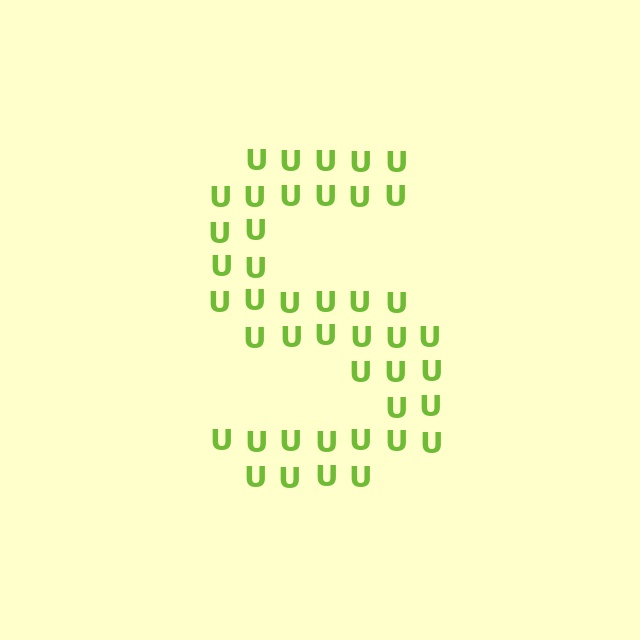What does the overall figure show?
The overall figure shows the letter S.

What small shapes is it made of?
It is made of small letter U's.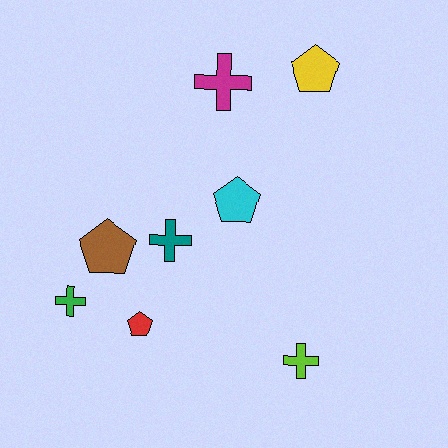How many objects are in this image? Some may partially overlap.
There are 8 objects.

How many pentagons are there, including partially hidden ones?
There are 4 pentagons.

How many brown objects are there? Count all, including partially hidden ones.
There is 1 brown object.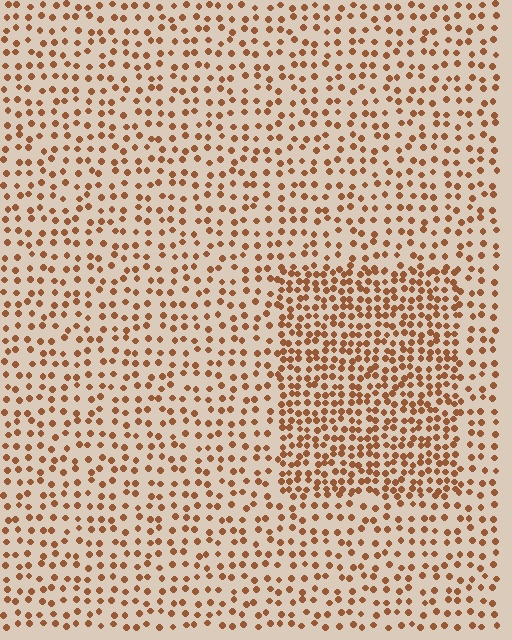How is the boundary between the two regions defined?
The boundary is defined by a change in element density (approximately 1.9x ratio). All elements are the same color, size, and shape.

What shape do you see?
I see a rectangle.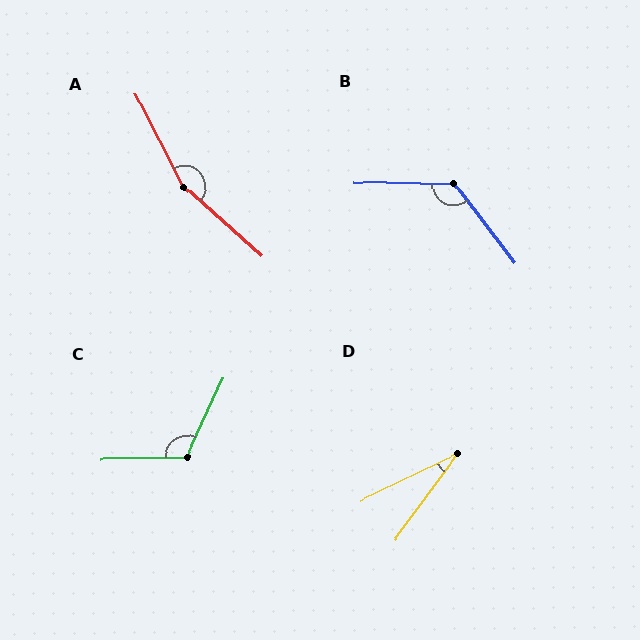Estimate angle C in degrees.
Approximately 116 degrees.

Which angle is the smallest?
D, at approximately 28 degrees.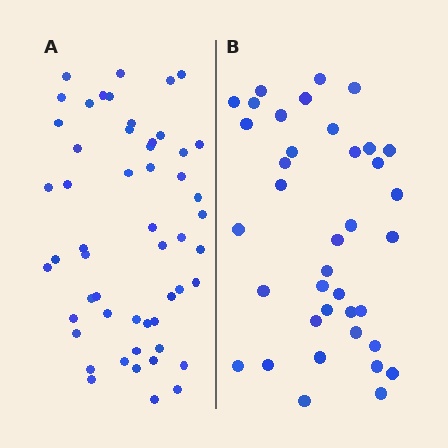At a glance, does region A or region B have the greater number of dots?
Region A (the left region) has more dots.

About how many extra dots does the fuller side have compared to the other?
Region A has approximately 15 more dots than region B.